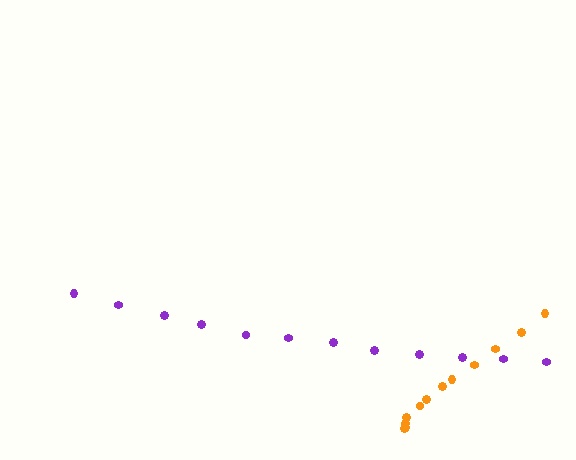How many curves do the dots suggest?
There are 2 distinct paths.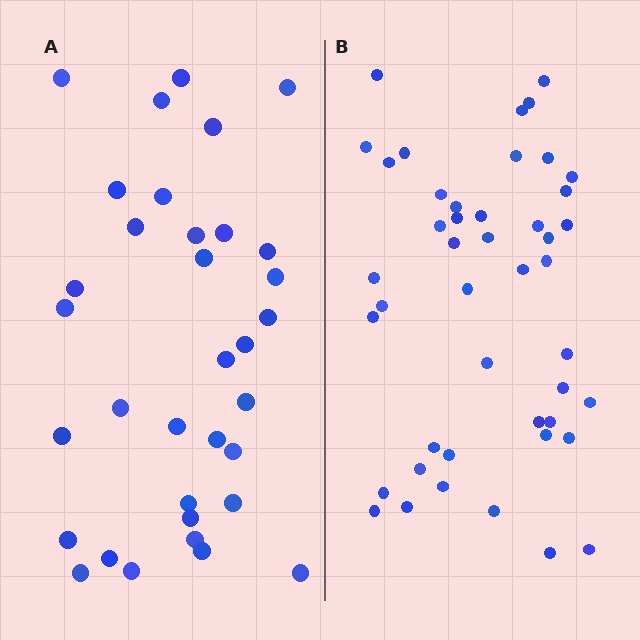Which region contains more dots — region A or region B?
Region B (the right region) has more dots.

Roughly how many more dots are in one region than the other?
Region B has roughly 12 or so more dots than region A.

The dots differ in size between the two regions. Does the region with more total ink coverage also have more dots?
No. Region A has more total ink coverage because its dots are larger, but region B actually contains more individual dots. Total area can be misleading — the number of items is what matters here.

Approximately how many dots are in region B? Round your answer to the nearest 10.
About 40 dots. (The exact count is 45, which rounds to 40.)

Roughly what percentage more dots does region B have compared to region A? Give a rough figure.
About 30% more.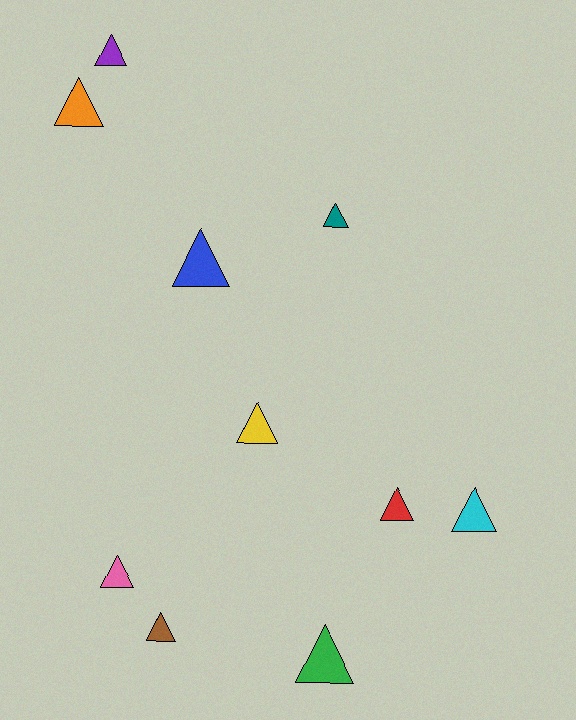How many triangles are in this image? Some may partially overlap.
There are 10 triangles.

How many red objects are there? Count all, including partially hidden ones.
There is 1 red object.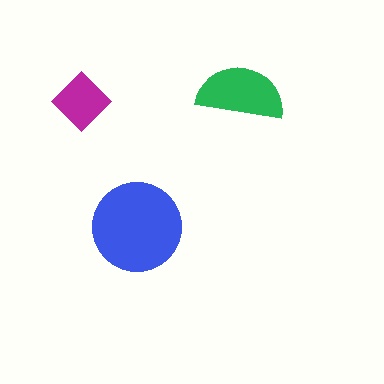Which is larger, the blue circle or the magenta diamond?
The blue circle.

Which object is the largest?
The blue circle.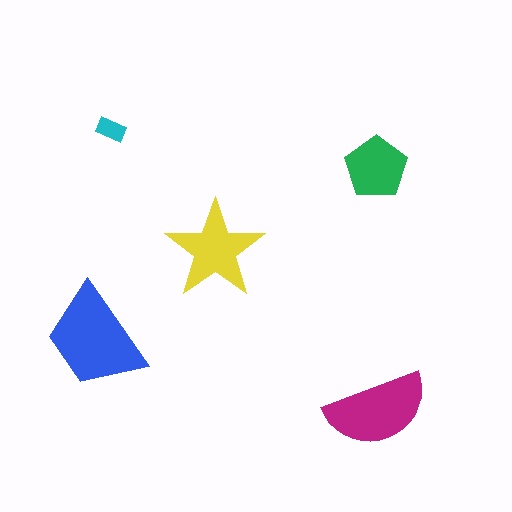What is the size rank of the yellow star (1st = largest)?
3rd.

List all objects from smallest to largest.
The cyan rectangle, the green pentagon, the yellow star, the magenta semicircle, the blue trapezoid.